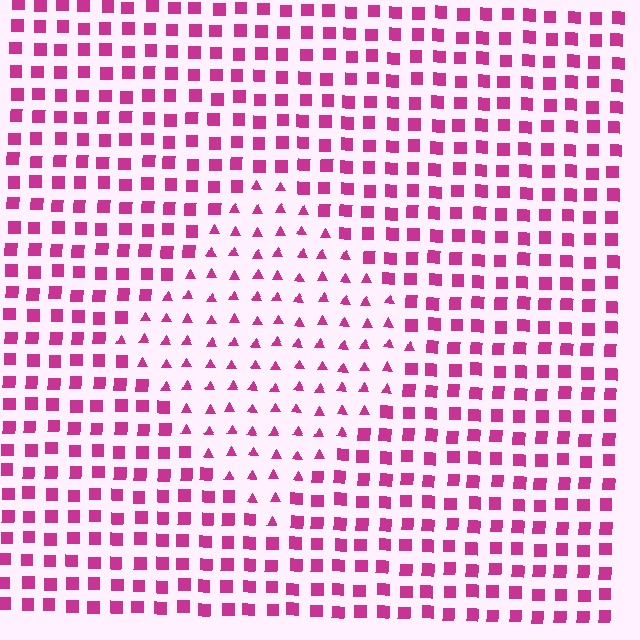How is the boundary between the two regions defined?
The boundary is defined by a change in element shape: triangles inside vs. squares outside. All elements share the same color and spacing.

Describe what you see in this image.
The image is filled with small magenta elements arranged in a uniform grid. A diamond-shaped region contains triangles, while the surrounding area contains squares. The boundary is defined purely by the change in element shape.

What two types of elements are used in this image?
The image uses triangles inside the diamond region and squares outside it.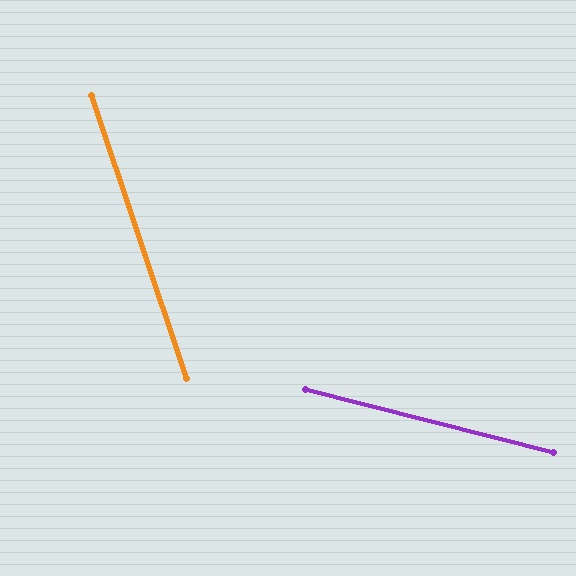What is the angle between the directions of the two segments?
Approximately 57 degrees.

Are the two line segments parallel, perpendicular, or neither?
Neither parallel nor perpendicular — they differ by about 57°.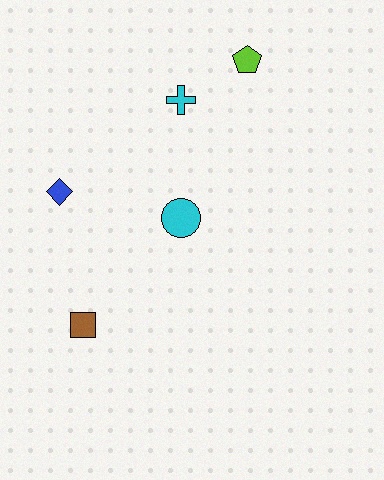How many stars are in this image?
There are no stars.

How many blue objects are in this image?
There is 1 blue object.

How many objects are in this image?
There are 5 objects.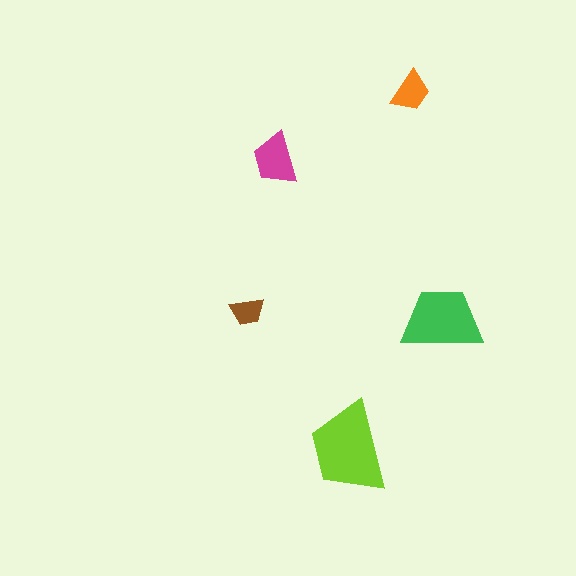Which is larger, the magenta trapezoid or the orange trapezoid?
The magenta one.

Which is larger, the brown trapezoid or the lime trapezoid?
The lime one.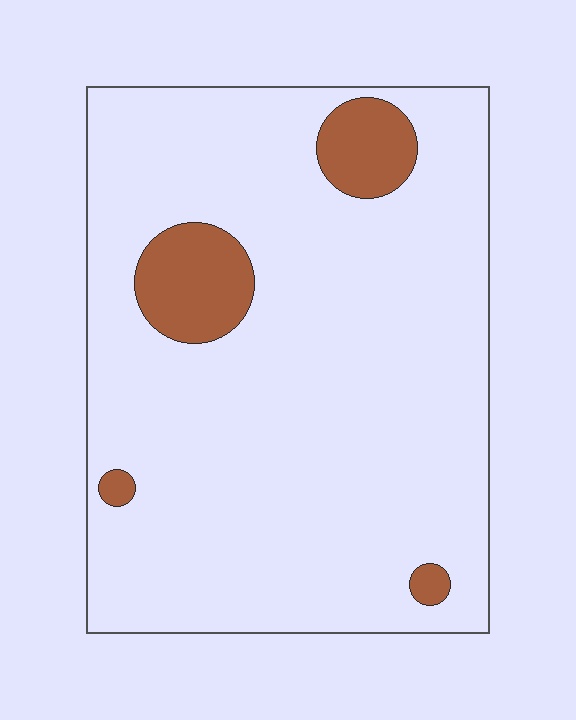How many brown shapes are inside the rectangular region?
4.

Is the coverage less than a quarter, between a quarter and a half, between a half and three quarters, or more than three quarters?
Less than a quarter.